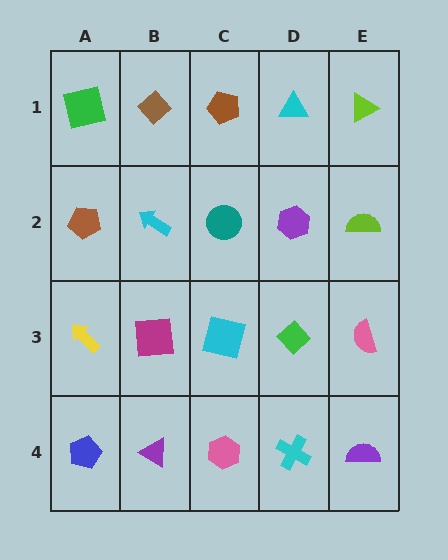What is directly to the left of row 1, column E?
A cyan triangle.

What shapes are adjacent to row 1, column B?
A cyan arrow (row 2, column B), a green square (row 1, column A), a brown pentagon (row 1, column C).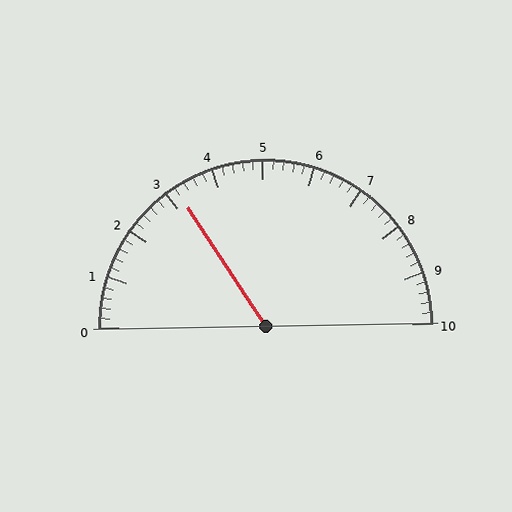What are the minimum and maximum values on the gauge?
The gauge ranges from 0 to 10.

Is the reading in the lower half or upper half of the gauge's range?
The reading is in the lower half of the range (0 to 10).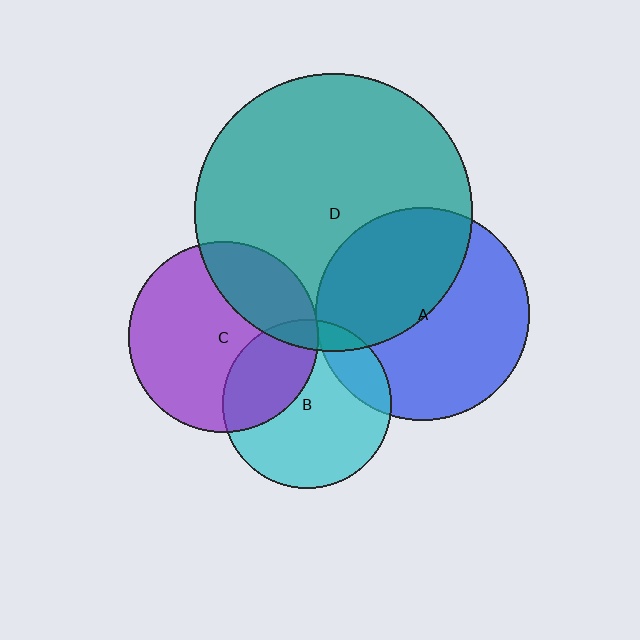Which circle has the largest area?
Circle D (teal).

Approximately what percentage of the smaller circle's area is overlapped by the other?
Approximately 45%.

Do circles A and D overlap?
Yes.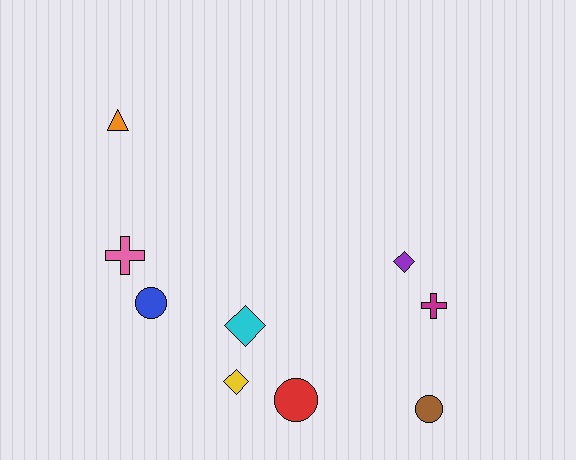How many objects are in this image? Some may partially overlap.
There are 9 objects.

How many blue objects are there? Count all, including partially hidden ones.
There is 1 blue object.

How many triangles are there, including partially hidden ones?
There is 1 triangle.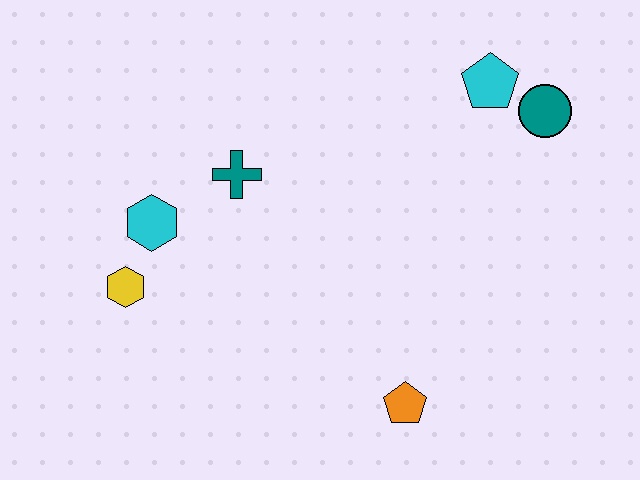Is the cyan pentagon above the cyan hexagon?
Yes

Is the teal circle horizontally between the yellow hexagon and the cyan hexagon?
No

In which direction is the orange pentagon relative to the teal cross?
The orange pentagon is below the teal cross.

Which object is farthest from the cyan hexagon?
The teal circle is farthest from the cyan hexagon.